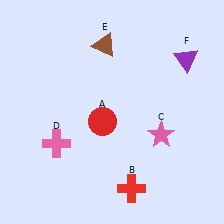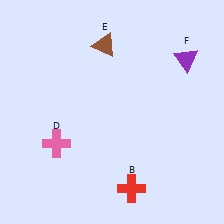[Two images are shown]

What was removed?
The pink star (C), the red circle (A) were removed in Image 2.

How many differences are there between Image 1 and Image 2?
There are 2 differences between the two images.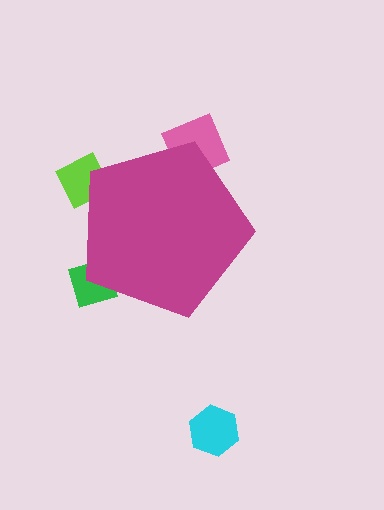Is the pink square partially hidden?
Yes, the pink square is partially hidden behind the magenta pentagon.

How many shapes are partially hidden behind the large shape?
3 shapes are partially hidden.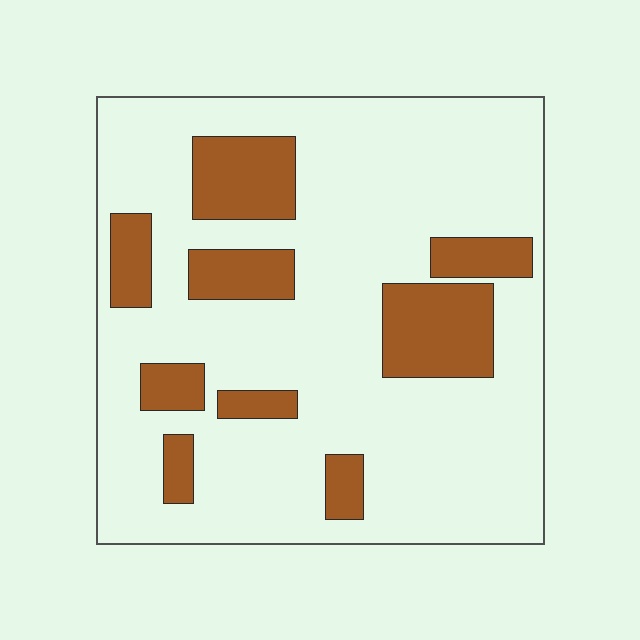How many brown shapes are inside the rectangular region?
9.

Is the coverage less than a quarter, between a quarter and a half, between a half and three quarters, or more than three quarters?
Less than a quarter.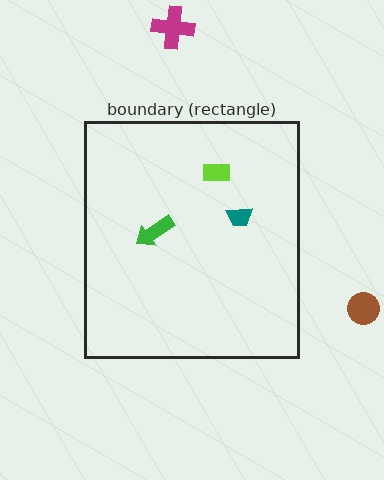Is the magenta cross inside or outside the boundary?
Outside.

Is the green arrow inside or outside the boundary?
Inside.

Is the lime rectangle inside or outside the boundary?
Inside.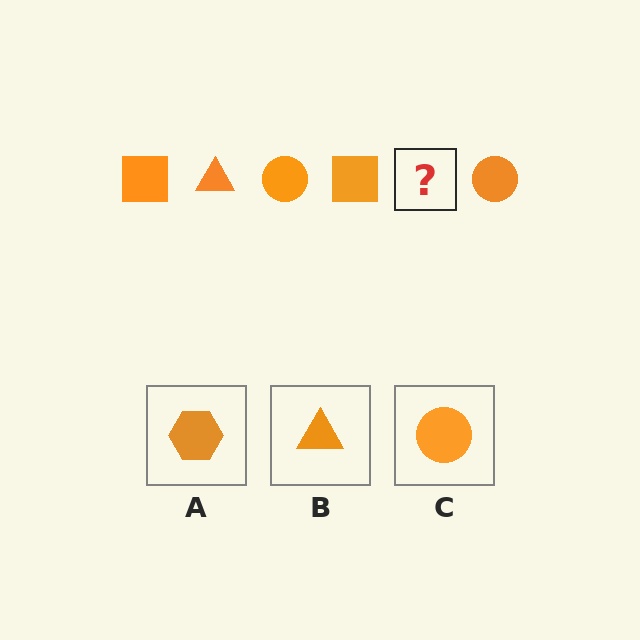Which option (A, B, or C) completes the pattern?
B.